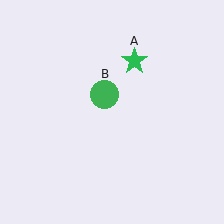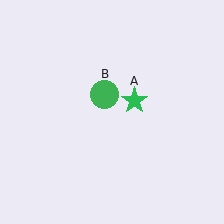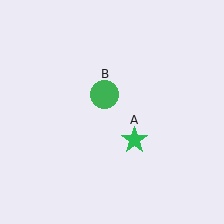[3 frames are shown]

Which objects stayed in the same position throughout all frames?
Green circle (object B) remained stationary.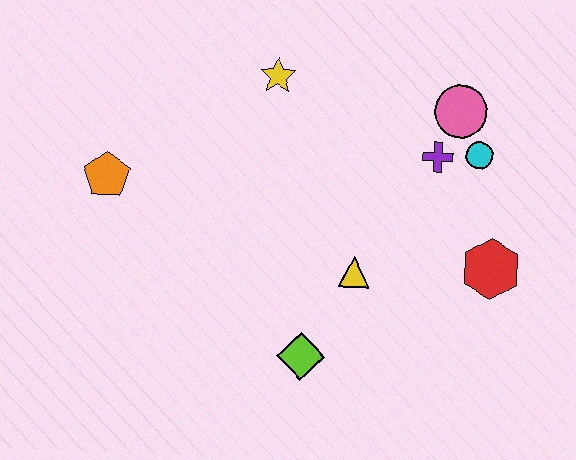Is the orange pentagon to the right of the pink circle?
No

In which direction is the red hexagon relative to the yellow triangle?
The red hexagon is to the right of the yellow triangle.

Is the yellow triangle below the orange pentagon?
Yes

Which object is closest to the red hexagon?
The cyan circle is closest to the red hexagon.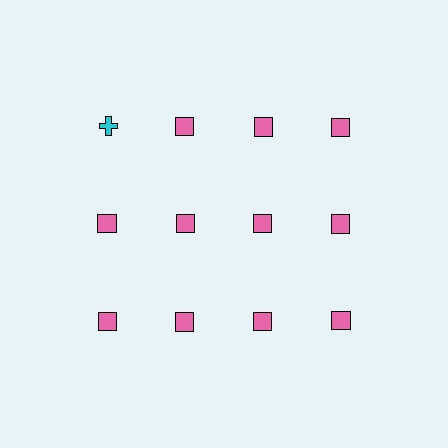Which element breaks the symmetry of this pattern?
The cyan cross in the top row, leftmost column breaks the symmetry. All other shapes are pink squares.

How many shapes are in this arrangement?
There are 12 shapes arranged in a grid pattern.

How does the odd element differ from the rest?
It differs in both color (cyan instead of pink) and shape (cross instead of square).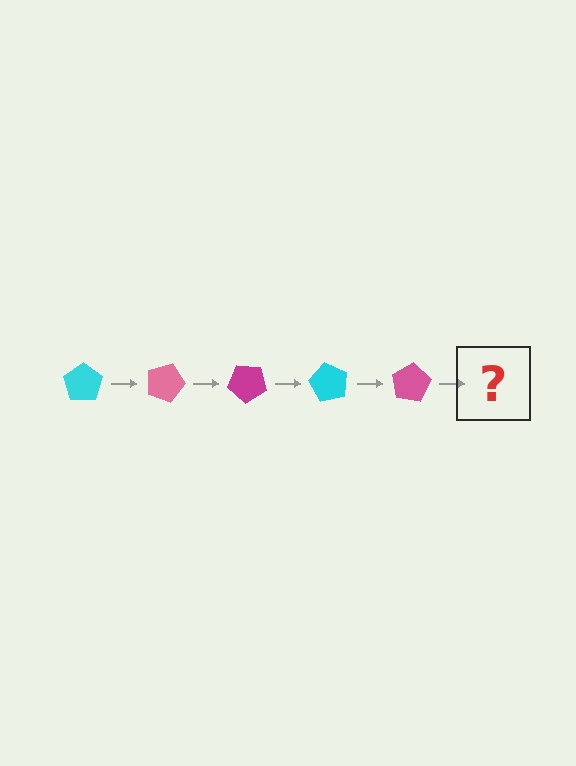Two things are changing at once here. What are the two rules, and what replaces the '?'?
The two rules are that it rotates 20 degrees each step and the color cycles through cyan, pink, and magenta. The '?' should be a magenta pentagon, rotated 100 degrees from the start.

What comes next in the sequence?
The next element should be a magenta pentagon, rotated 100 degrees from the start.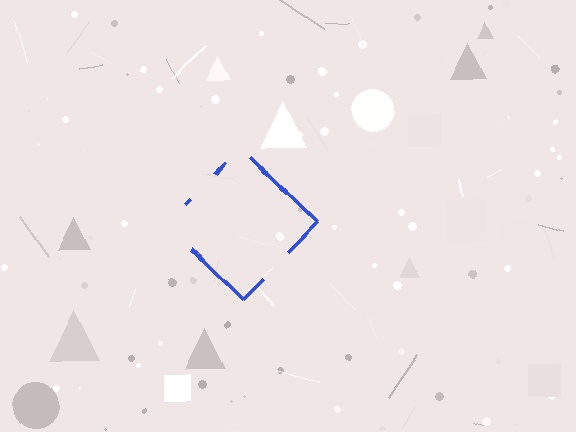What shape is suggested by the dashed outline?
The dashed outline suggests a diamond.